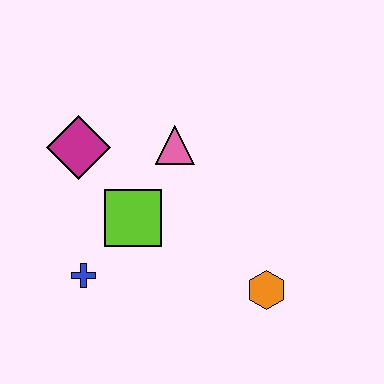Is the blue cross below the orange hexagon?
No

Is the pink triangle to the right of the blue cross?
Yes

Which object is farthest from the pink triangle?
The orange hexagon is farthest from the pink triangle.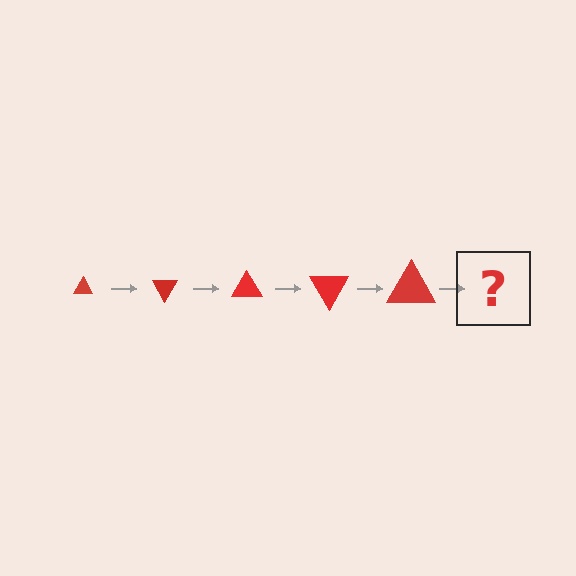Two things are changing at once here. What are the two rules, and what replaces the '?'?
The two rules are that the triangle grows larger each step and it rotates 60 degrees each step. The '?' should be a triangle, larger than the previous one and rotated 300 degrees from the start.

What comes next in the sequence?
The next element should be a triangle, larger than the previous one and rotated 300 degrees from the start.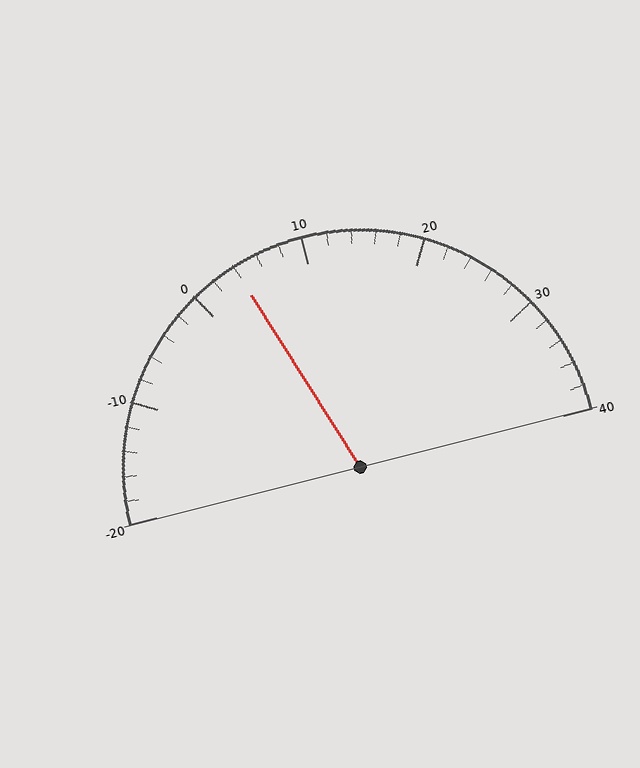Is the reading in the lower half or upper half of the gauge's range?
The reading is in the lower half of the range (-20 to 40).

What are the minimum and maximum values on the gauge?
The gauge ranges from -20 to 40.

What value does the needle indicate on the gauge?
The needle indicates approximately 4.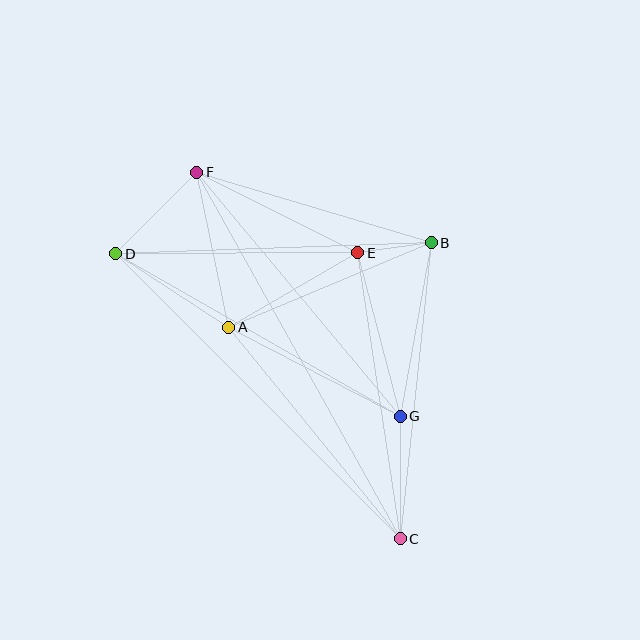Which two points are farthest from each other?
Points C and F are farthest from each other.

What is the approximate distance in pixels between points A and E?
The distance between A and E is approximately 149 pixels.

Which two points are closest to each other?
Points B and E are closest to each other.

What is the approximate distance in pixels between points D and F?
The distance between D and F is approximately 115 pixels.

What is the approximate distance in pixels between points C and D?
The distance between C and D is approximately 403 pixels.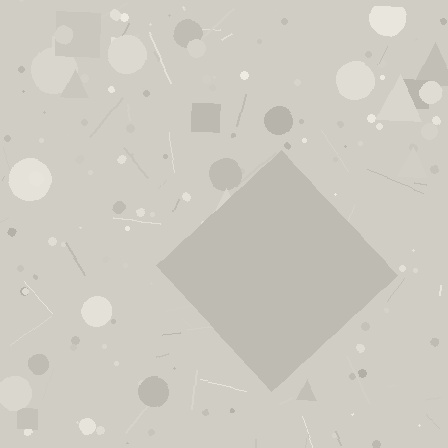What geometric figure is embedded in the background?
A diamond is embedded in the background.